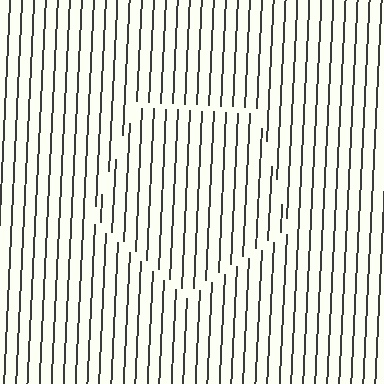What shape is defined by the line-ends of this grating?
An illusory pentagon. The interior of the shape contains the same grating, shifted by half a period — the contour is defined by the phase discontinuity where line-ends from the inner and outer gratings abut.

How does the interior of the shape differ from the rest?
The interior of the shape contains the same grating, shifted by half a period — the contour is defined by the phase discontinuity where line-ends from the inner and outer gratings abut.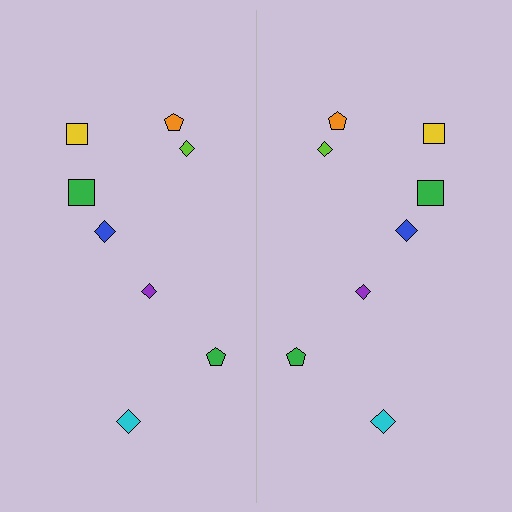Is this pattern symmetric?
Yes, this pattern has bilateral (reflection) symmetry.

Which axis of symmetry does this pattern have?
The pattern has a vertical axis of symmetry running through the center of the image.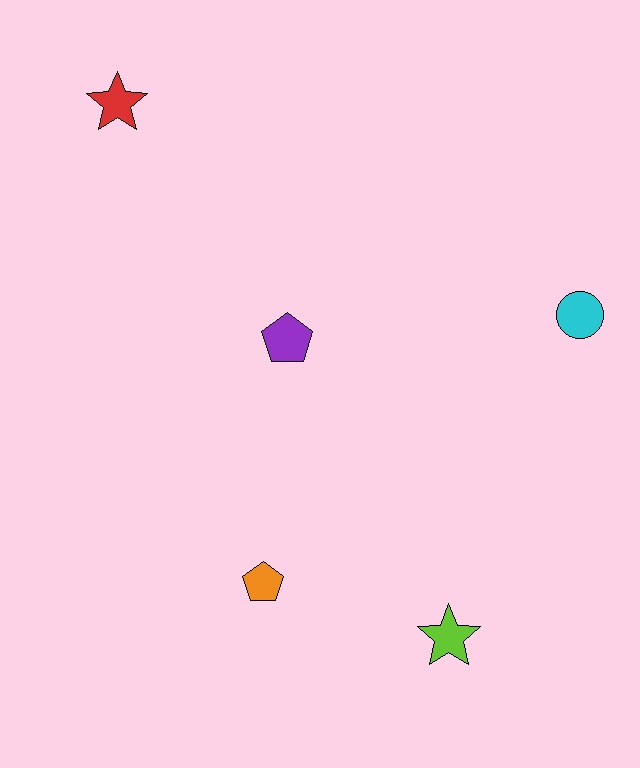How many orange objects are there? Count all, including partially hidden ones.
There is 1 orange object.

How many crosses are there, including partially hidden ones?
There are no crosses.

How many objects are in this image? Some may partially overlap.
There are 5 objects.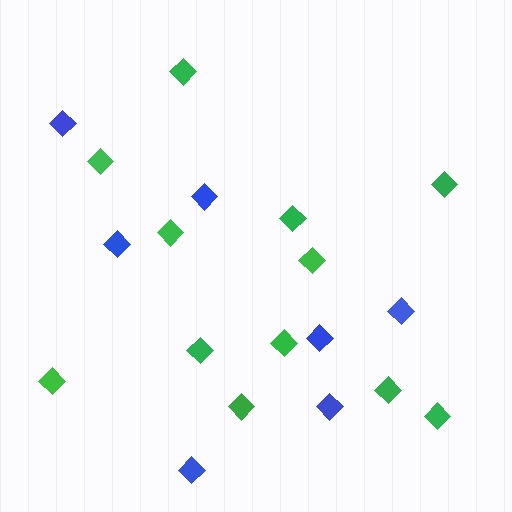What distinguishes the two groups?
There are 2 groups: one group of blue diamonds (7) and one group of green diamonds (12).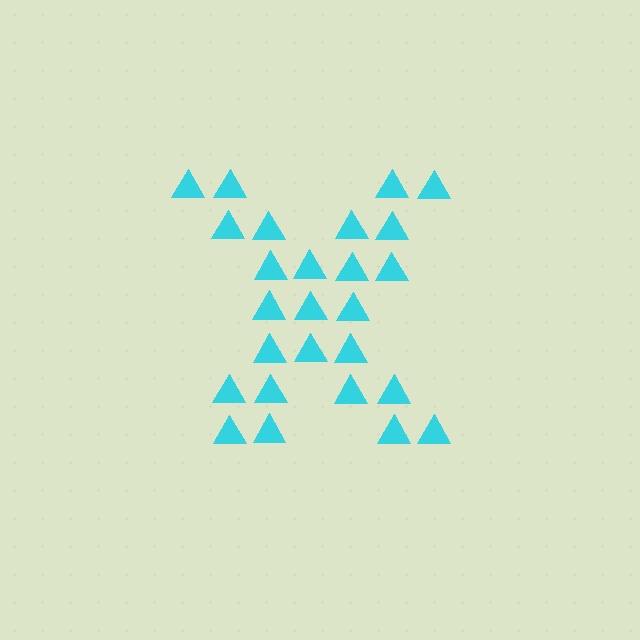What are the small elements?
The small elements are triangles.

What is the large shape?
The large shape is the letter X.